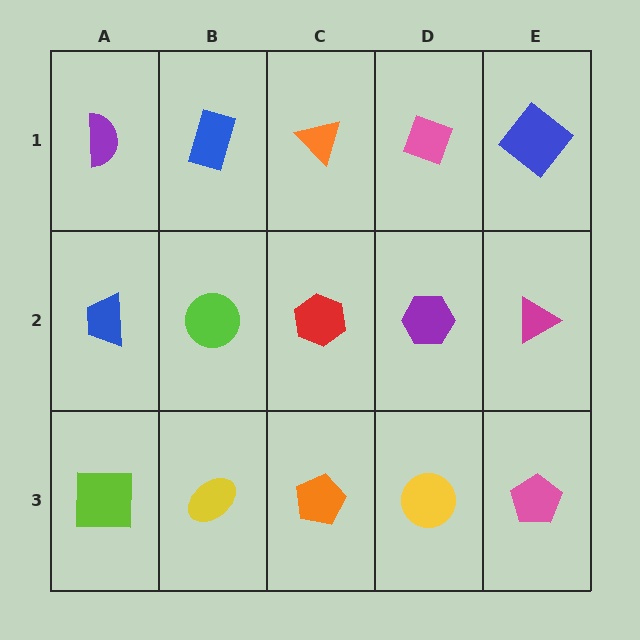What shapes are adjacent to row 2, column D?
A pink diamond (row 1, column D), a yellow circle (row 3, column D), a red hexagon (row 2, column C), a magenta triangle (row 2, column E).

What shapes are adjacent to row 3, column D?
A purple hexagon (row 2, column D), an orange pentagon (row 3, column C), a pink pentagon (row 3, column E).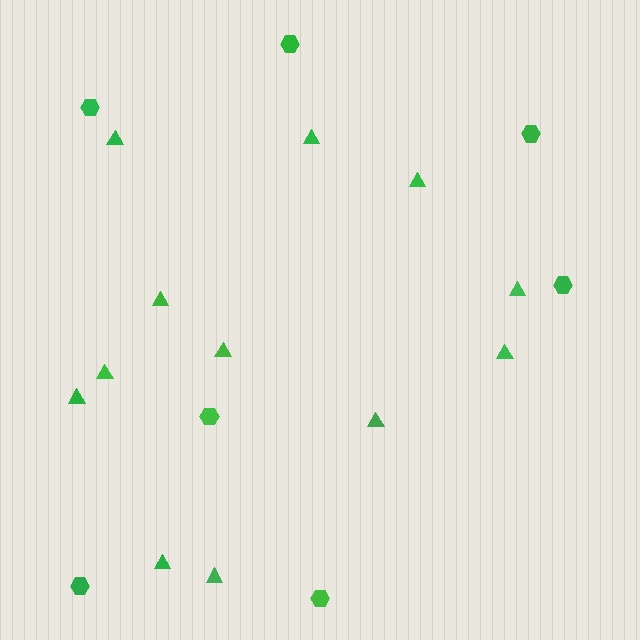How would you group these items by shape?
There are 2 groups: one group of triangles (12) and one group of hexagons (7).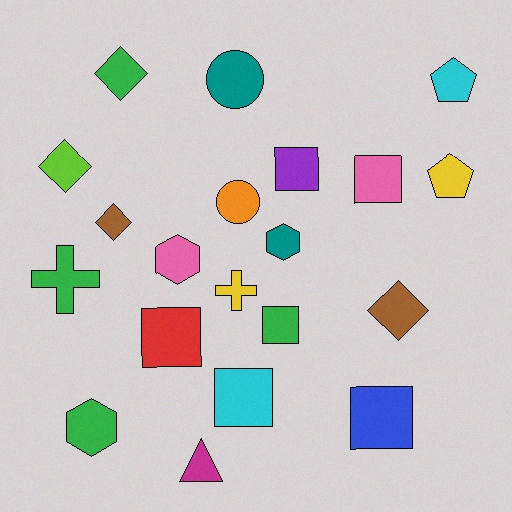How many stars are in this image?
There are no stars.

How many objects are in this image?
There are 20 objects.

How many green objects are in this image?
There are 4 green objects.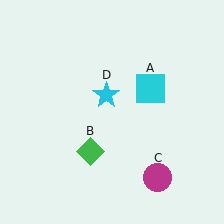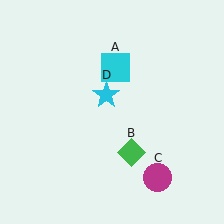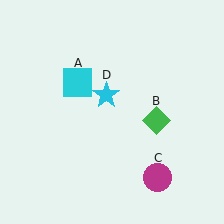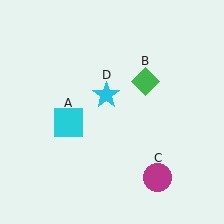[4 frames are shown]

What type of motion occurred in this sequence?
The cyan square (object A), green diamond (object B) rotated counterclockwise around the center of the scene.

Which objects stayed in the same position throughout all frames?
Magenta circle (object C) and cyan star (object D) remained stationary.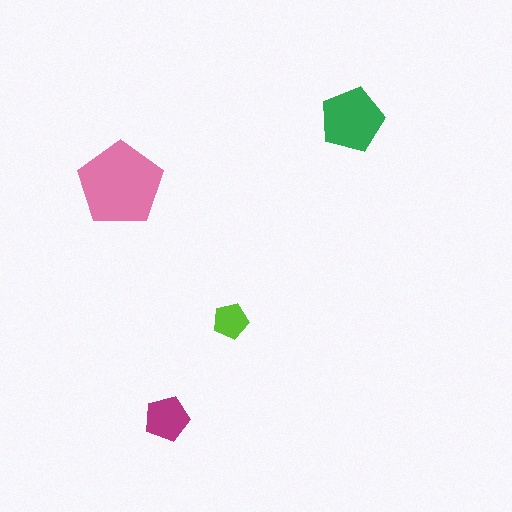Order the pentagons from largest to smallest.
the pink one, the green one, the magenta one, the lime one.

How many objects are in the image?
There are 4 objects in the image.